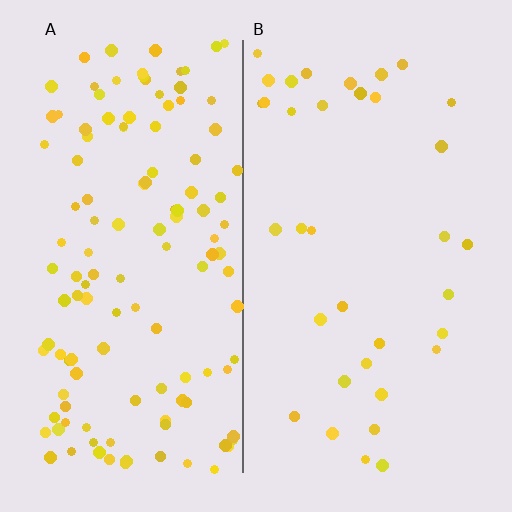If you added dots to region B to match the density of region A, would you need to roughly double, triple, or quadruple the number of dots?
Approximately quadruple.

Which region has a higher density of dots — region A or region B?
A (the left).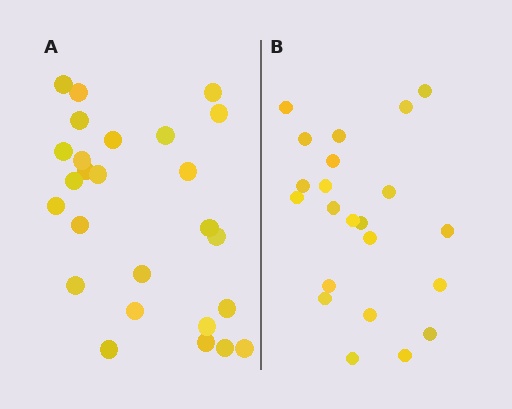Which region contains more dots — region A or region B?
Region A (the left region) has more dots.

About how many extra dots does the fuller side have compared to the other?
Region A has about 4 more dots than region B.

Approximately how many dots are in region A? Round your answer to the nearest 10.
About 30 dots. (The exact count is 26, which rounds to 30.)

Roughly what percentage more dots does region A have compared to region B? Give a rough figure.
About 20% more.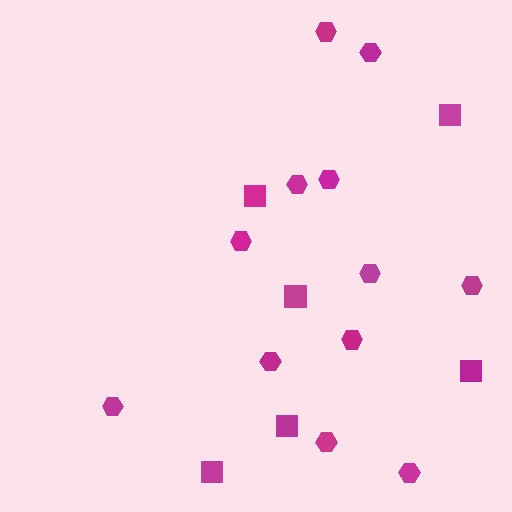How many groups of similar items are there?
There are 2 groups: one group of hexagons (12) and one group of squares (6).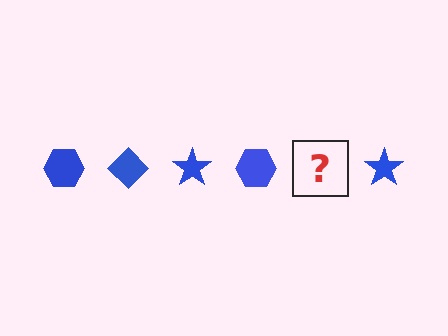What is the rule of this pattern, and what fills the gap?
The rule is that the pattern cycles through hexagon, diamond, star shapes in blue. The gap should be filled with a blue diamond.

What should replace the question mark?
The question mark should be replaced with a blue diamond.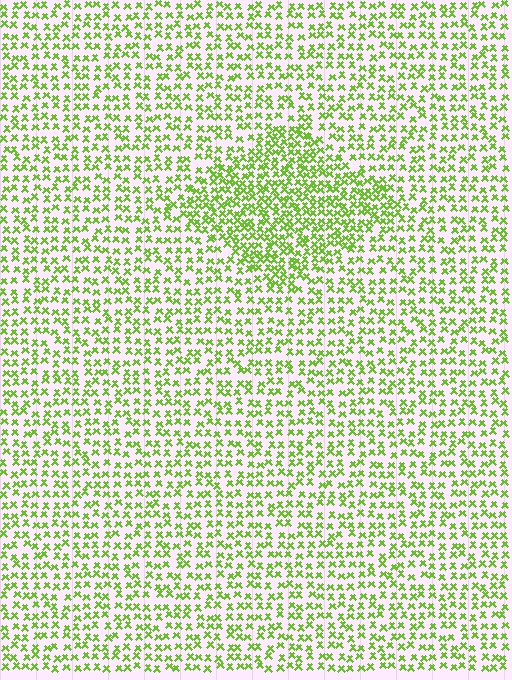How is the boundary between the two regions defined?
The boundary is defined by a change in element density (approximately 1.7x ratio). All elements are the same color, size, and shape.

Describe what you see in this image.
The image contains small lime elements arranged at two different densities. A diamond-shaped region is visible where the elements are more densely packed than the surrounding area.